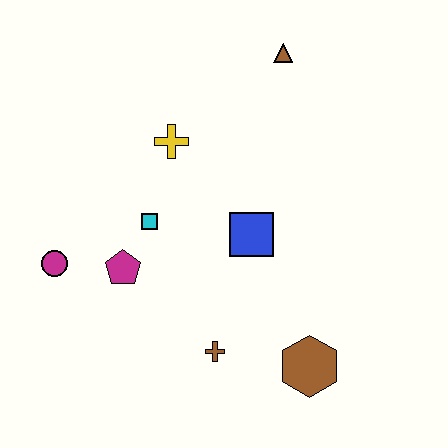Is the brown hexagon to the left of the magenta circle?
No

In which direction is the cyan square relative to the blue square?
The cyan square is to the left of the blue square.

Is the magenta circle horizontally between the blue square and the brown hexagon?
No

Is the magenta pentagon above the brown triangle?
No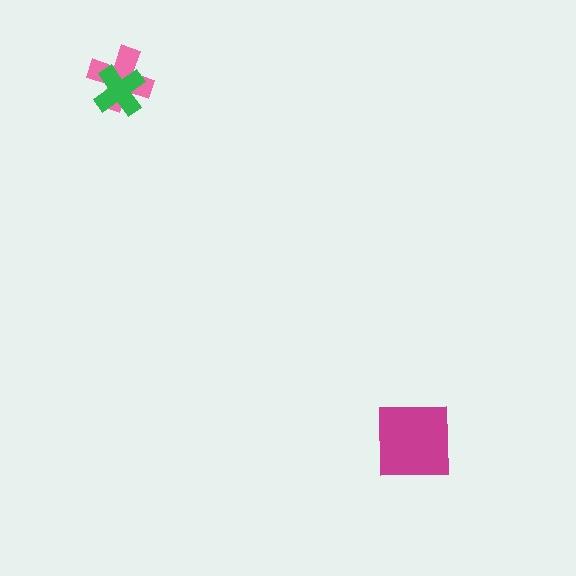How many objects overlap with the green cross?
1 object overlaps with the green cross.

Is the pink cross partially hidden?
Yes, it is partially covered by another shape.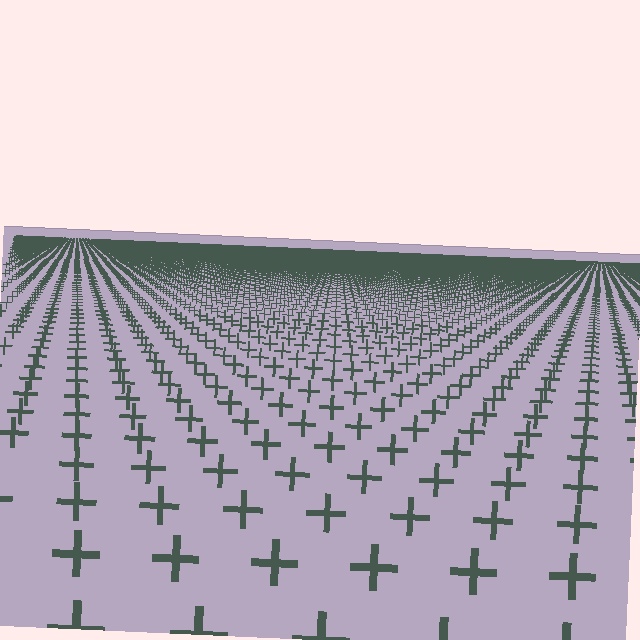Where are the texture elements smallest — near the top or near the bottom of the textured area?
Near the top.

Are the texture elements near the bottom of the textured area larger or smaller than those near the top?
Larger. Near the bottom, elements are closer to the viewer and appear at a bigger on-screen size.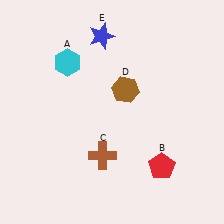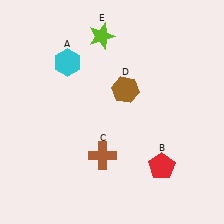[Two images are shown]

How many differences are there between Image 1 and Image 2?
There is 1 difference between the two images.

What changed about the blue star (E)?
In Image 1, E is blue. In Image 2, it changed to lime.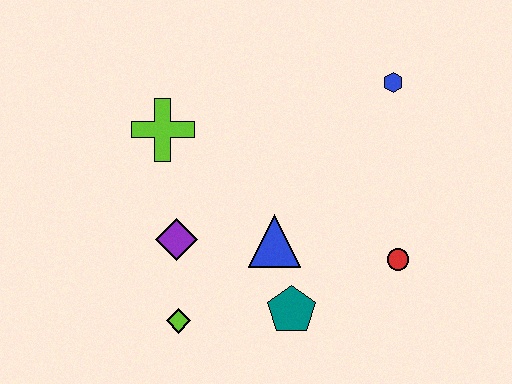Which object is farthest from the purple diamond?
The blue hexagon is farthest from the purple diamond.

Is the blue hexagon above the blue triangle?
Yes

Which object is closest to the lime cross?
The purple diamond is closest to the lime cross.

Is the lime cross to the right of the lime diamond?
No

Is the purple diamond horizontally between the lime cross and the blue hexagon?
Yes